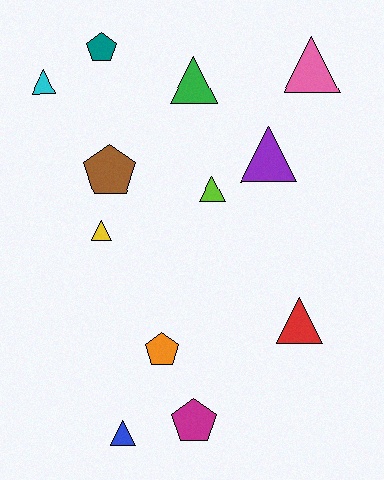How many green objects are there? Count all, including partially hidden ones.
There is 1 green object.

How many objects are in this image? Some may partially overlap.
There are 12 objects.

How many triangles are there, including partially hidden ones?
There are 8 triangles.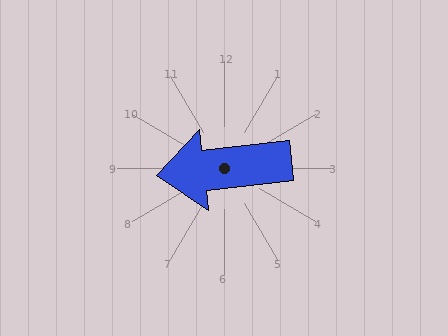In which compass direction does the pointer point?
West.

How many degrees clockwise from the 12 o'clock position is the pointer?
Approximately 264 degrees.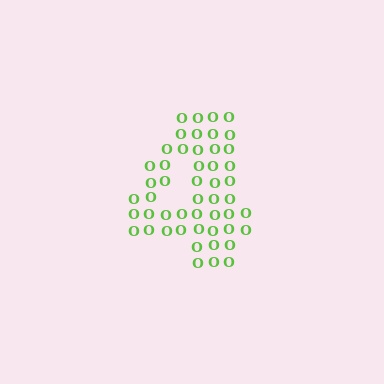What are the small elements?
The small elements are letter O's.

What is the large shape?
The large shape is the digit 4.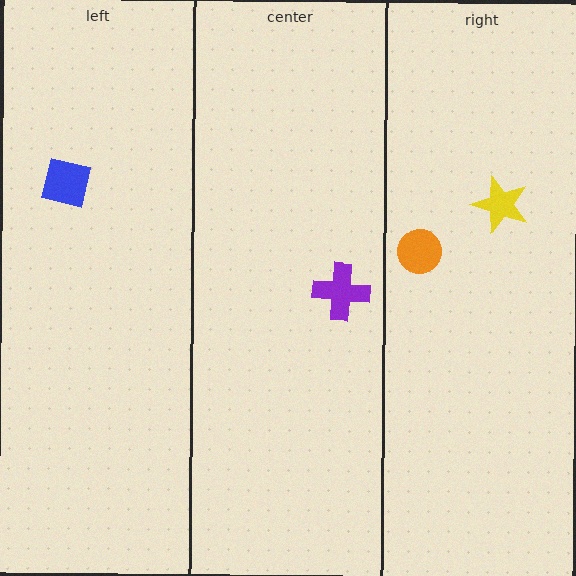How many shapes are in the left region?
1.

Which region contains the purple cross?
The center region.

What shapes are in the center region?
The purple cross.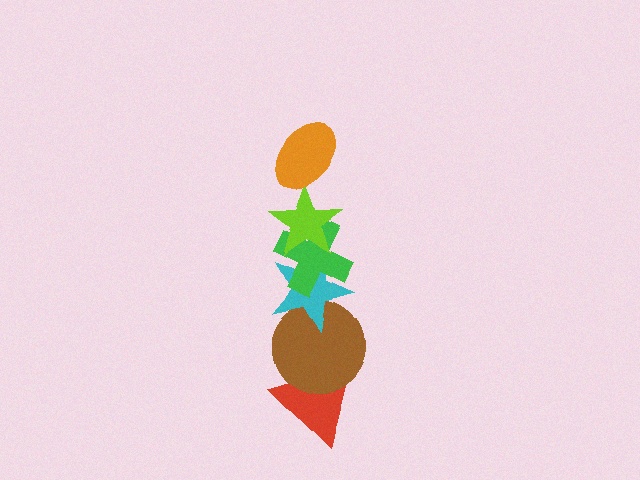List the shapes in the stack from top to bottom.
From top to bottom: the orange ellipse, the lime star, the green cross, the cyan star, the brown circle, the red triangle.